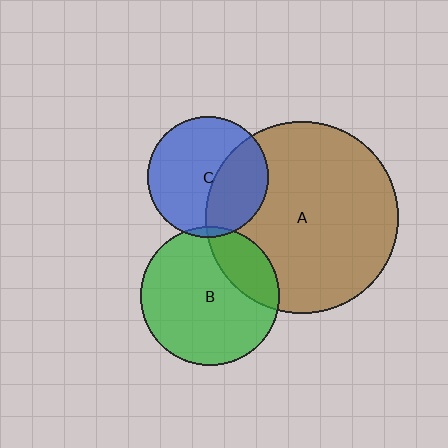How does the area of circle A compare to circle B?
Approximately 1.9 times.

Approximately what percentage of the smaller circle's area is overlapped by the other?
Approximately 5%.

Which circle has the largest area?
Circle A (brown).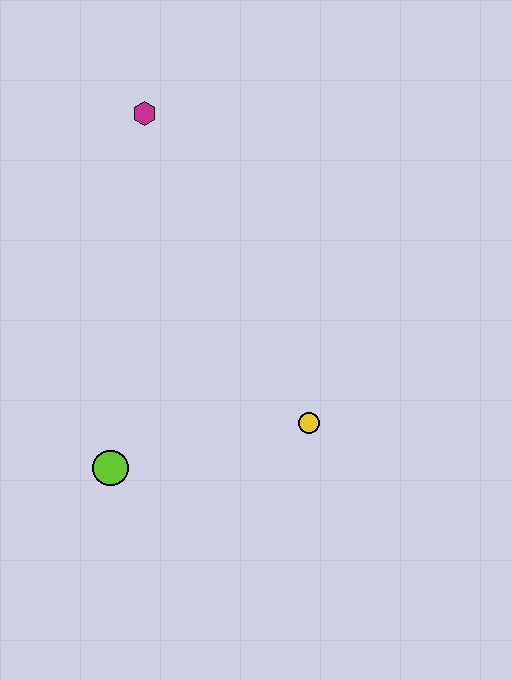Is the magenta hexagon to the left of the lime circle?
No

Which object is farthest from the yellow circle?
The magenta hexagon is farthest from the yellow circle.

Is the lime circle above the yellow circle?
No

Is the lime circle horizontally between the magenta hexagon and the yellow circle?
No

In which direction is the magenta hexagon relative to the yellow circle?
The magenta hexagon is above the yellow circle.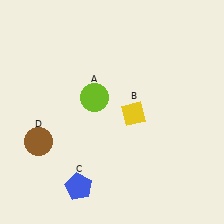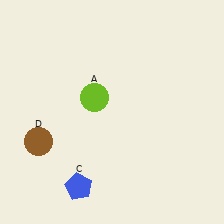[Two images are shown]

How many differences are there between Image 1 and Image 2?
There is 1 difference between the two images.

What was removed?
The yellow diamond (B) was removed in Image 2.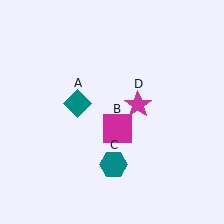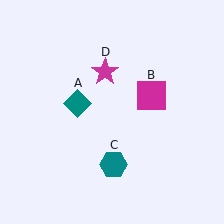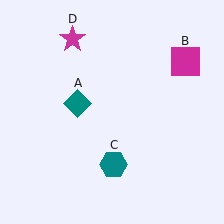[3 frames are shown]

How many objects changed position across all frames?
2 objects changed position: magenta square (object B), magenta star (object D).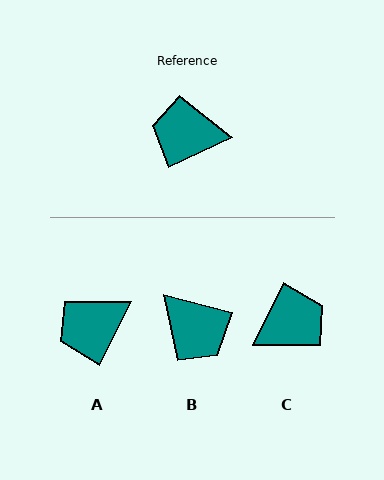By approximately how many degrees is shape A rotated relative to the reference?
Approximately 39 degrees counter-clockwise.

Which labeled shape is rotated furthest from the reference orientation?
C, about 141 degrees away.